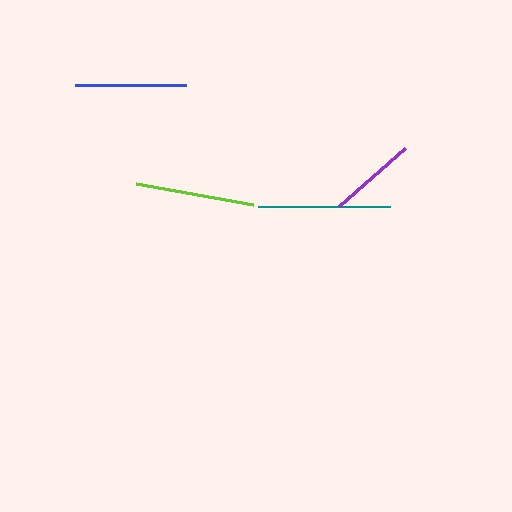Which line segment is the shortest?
The purple line is the shortest at approximately 88 pixels.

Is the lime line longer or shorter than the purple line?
The lime line is longer than the purple line.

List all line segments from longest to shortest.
From longest to shortest: teal, lime, blue, purple.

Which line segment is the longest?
The teal line is the longest at approximately 133 pixels.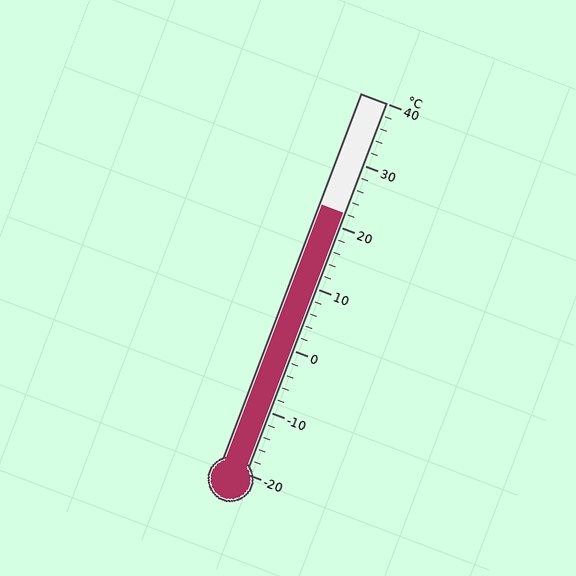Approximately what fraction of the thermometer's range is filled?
The thermometer is filled to approximately 70% of its range.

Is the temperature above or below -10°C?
The temperature is above -10°C.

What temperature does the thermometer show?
The thermometer shows approximately 22°C.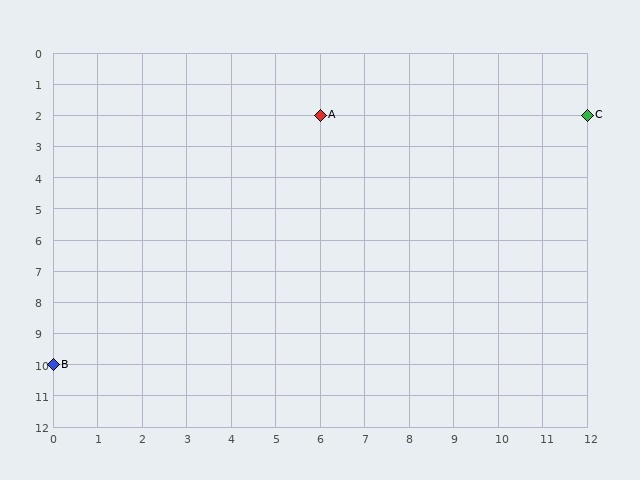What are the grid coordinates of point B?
Point B is at grid coordinates (0, 10).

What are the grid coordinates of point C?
Point C is at grid coordinates (12, 2).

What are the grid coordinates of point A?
Point A is at grid coordinates (6, 2).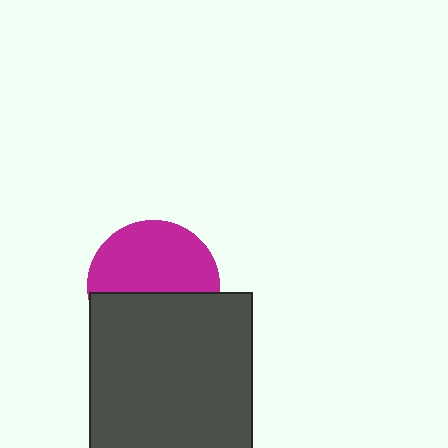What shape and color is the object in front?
The object in front is a dark gray square.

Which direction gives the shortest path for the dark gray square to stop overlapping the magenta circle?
Moving down gives the shortest separation.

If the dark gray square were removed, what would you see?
You would see the complete magenta circle.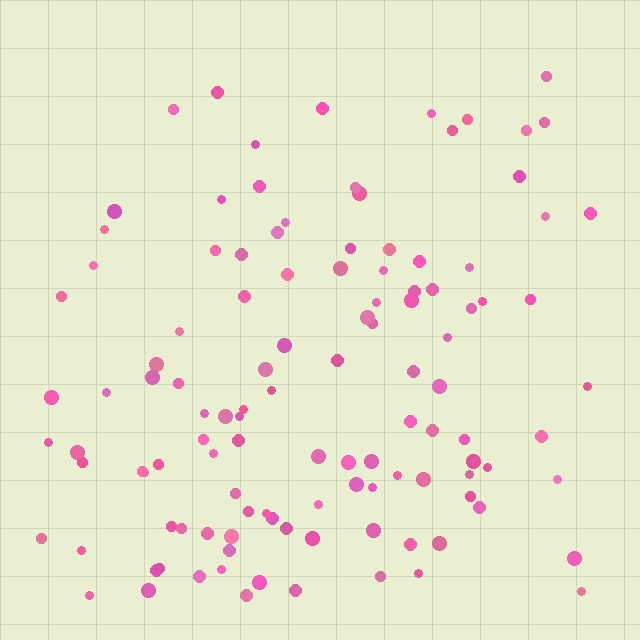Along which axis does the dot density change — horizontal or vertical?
Vertical.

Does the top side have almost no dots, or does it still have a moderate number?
Still a moderate number, just noticeably fewer than the bottom.